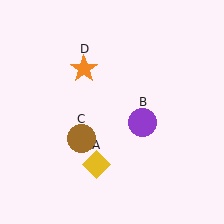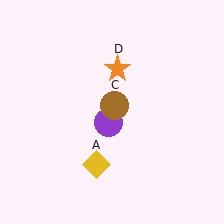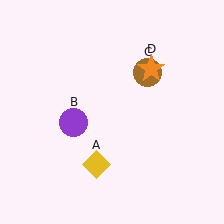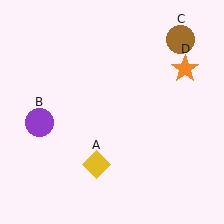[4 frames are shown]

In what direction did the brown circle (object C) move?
The brown circle (object C) moved up and to the right.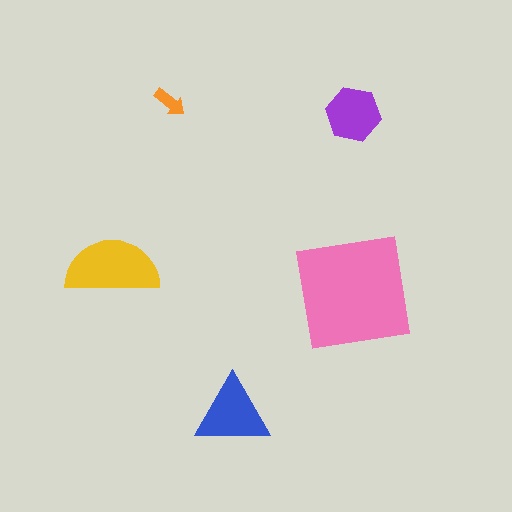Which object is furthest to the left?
The yellow semicircle is leftmost.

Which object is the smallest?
The orange arrow.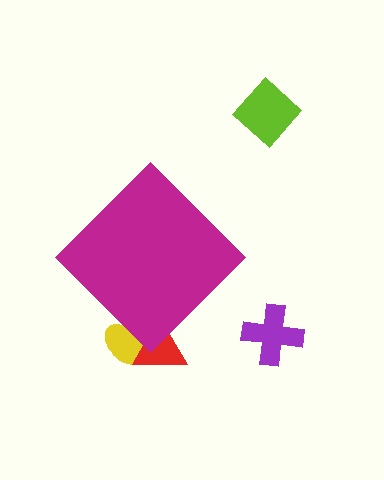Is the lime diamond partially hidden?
No, the lime diamond is fully visible.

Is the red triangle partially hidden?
Yes, the red triangle is partially hidden behind the magenta diamond.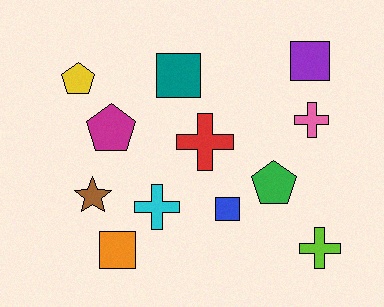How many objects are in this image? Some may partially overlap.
There are 12 objects.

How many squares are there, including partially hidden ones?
There are 4 squares.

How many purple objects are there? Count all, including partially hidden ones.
There is 1 purple object.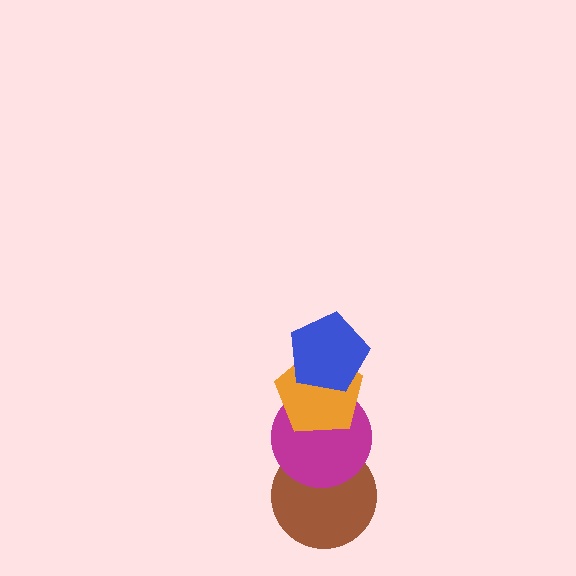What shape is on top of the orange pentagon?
The blue pentagon is on top of the orange pentagon.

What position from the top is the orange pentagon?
The orange pentagon is 2nd from the top.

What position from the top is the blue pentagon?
The blue pentagon is 1st from the top.